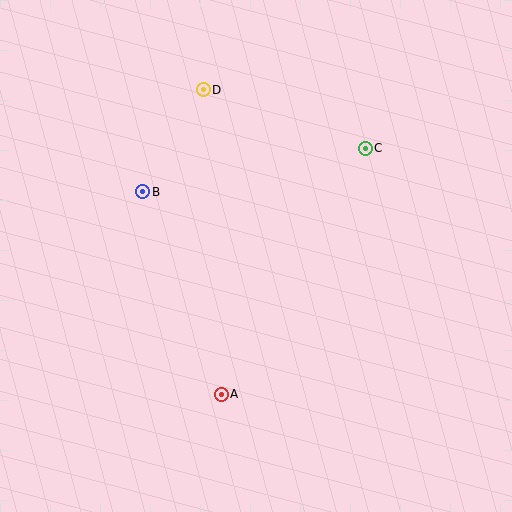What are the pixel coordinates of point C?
Point C is at (365, 148).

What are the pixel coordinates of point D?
Point D is at (203, 90).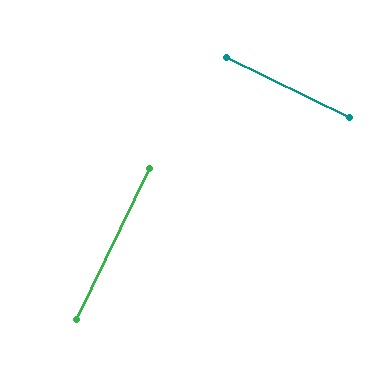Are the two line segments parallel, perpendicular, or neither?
Perpendicular — they meet at approximately 90°.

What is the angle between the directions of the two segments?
Approximately 90 degrees.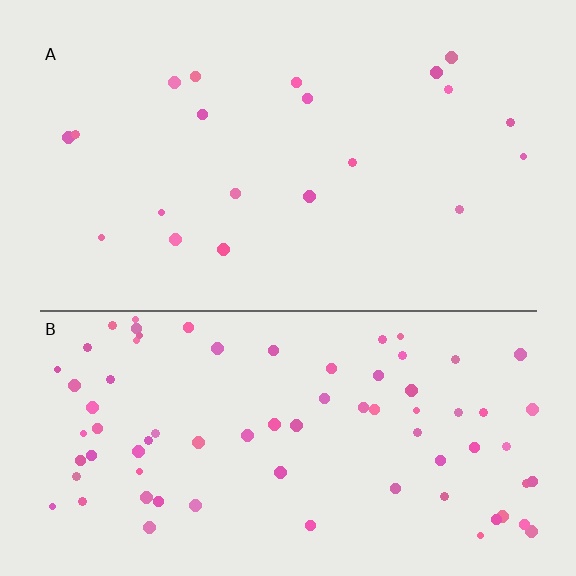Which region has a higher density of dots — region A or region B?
B (the bottom).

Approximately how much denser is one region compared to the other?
Approximately 3.7× — region B over region A.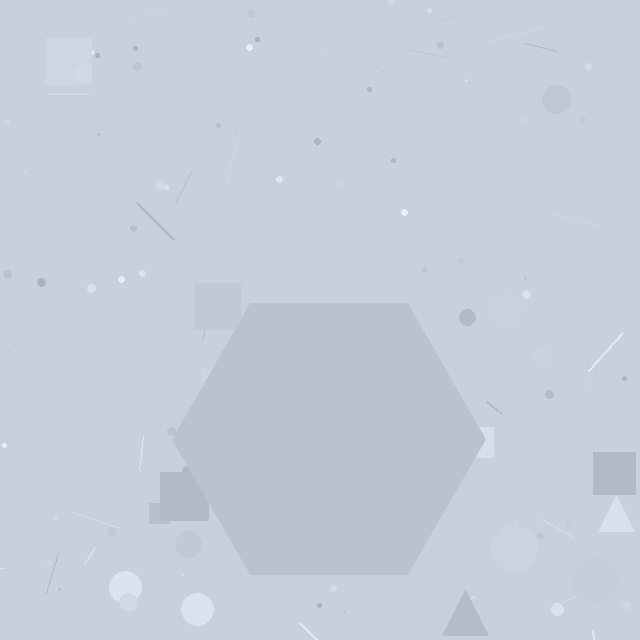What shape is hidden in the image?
A hexagon is hidden in the image.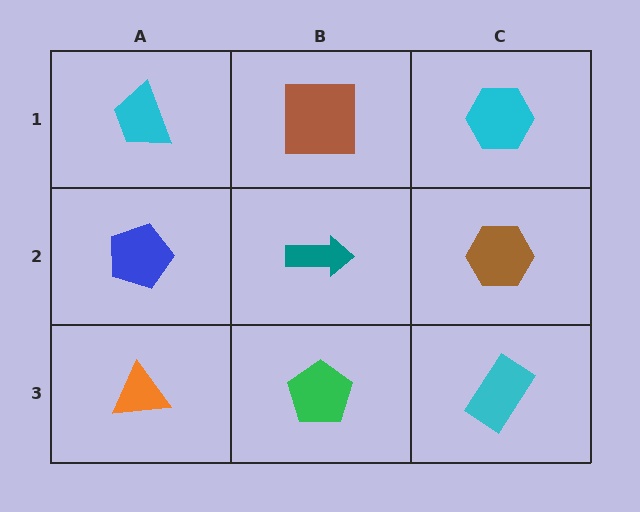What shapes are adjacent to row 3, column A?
A blue pentagon (row 2, column A), a green pentagon (row 3, column B).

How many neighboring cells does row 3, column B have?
3.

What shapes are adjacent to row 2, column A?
A cyan trapezoid (row 1, column A), an orange triangle (row 3, column A), a teal arrow (row 2, column B).